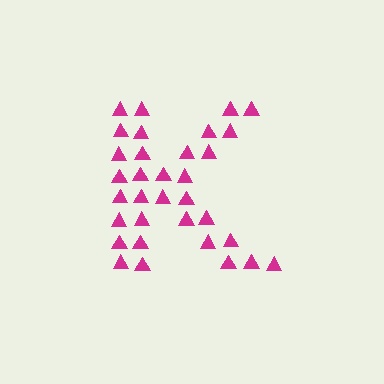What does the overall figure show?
The overall figure shows the letter K.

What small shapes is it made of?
It is made of small triangles.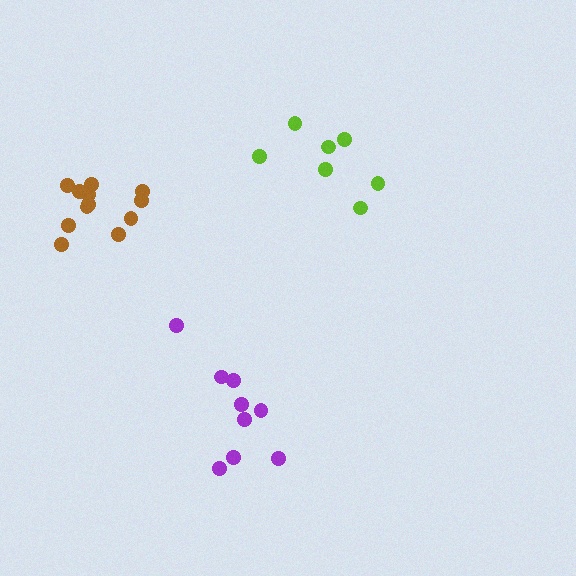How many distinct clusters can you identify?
There are 3 distinct clusters.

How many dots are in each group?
Group 1: 7 dots, Group 2: 12 dots, Group 3: 9 dots (28 total).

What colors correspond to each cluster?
The clusters are colored: lime, brown, purple.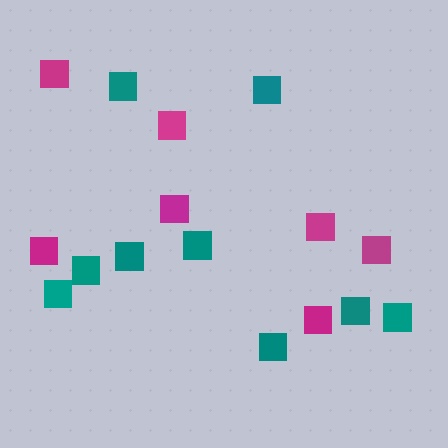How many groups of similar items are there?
There are 2 groups: one group of teal squares (9) and one group of magenta squares (7).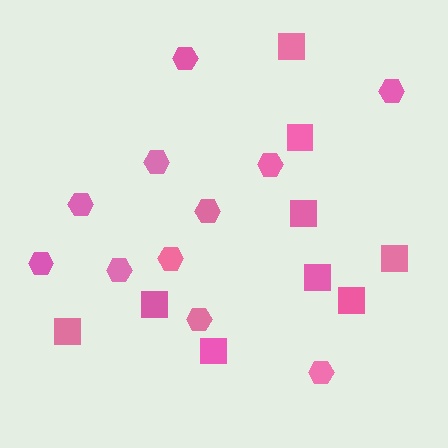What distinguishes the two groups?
There are 2 groups: one group of squares (9) and one group of hexagons (11).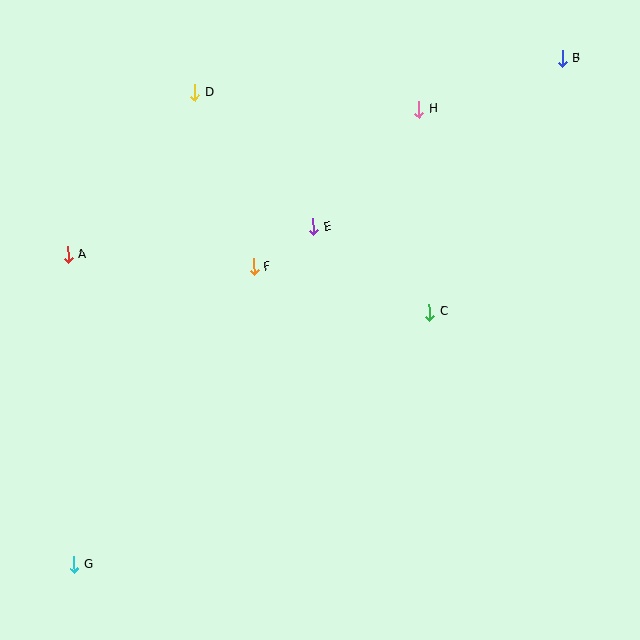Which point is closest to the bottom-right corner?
Point C is closest to the bottom-right corner.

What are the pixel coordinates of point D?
Point D is at (195, 92).